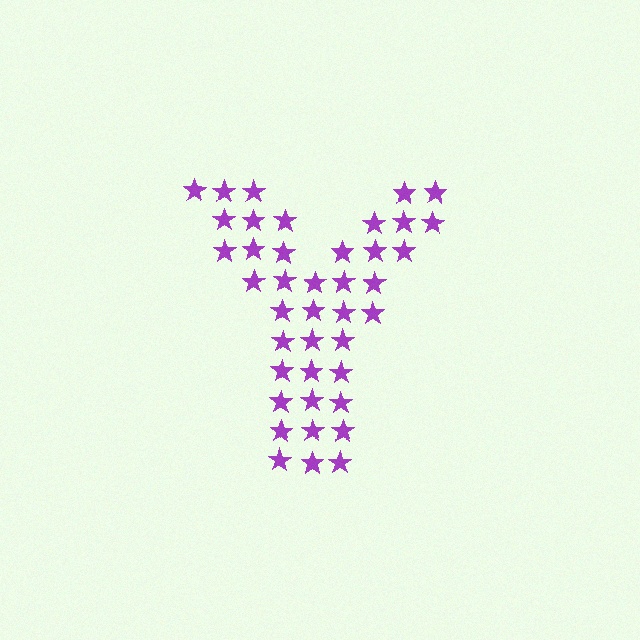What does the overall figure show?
The overall figure shows the letter Y.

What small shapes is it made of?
It is made of small stars.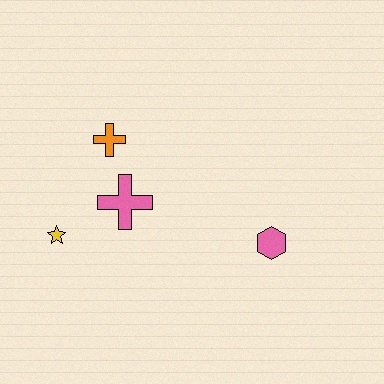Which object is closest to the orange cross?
The pink cross is closest to the orange cross.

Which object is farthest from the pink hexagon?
The yellow star is farthest from the pink hexagon.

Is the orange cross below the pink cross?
No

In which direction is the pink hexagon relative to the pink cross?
The pink hexagon is to the right of the pink cross.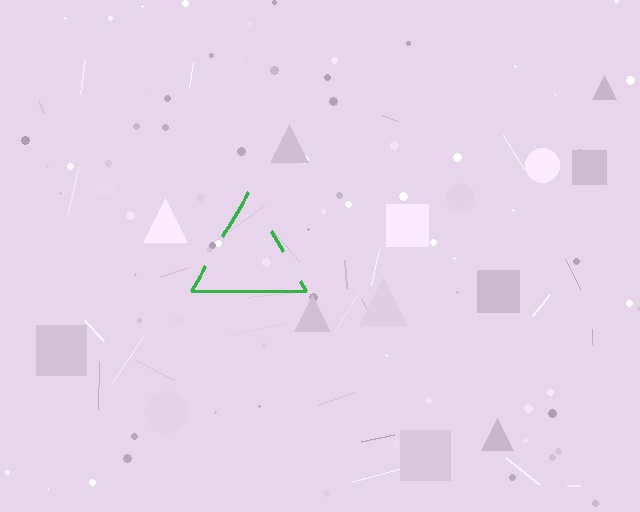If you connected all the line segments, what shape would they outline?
They would outline a triangle.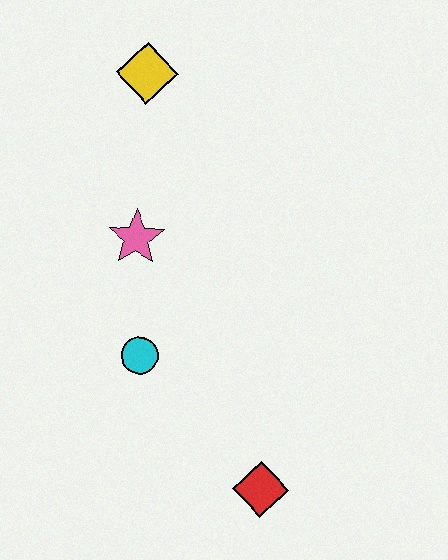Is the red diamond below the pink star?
Yes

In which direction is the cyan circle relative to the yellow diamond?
The cyan circle is below the yellow diamond.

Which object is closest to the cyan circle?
The pink star is closest to the cyan circle.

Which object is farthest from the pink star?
The red diamond is farthest from the pink star.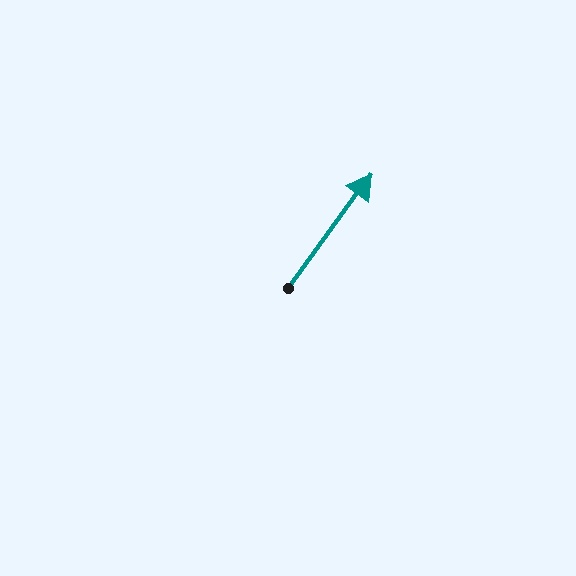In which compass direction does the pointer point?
Northeast.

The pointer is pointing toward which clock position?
Roughly 1 o'clock.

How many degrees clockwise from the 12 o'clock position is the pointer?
Approximately 36 degrees.